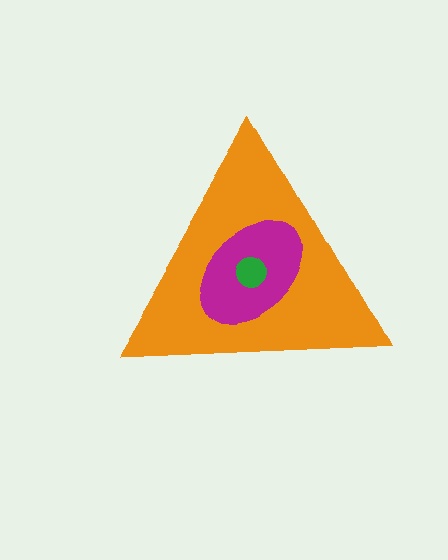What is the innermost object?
The green circle.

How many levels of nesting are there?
3.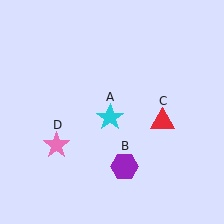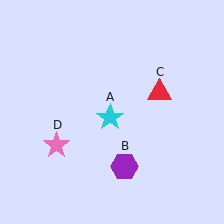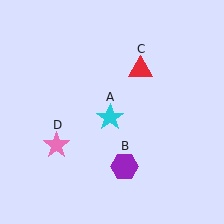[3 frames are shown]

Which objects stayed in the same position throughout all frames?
Cyan star (object A) and purple hexagon (object B) and pink star (object D) remained stationary.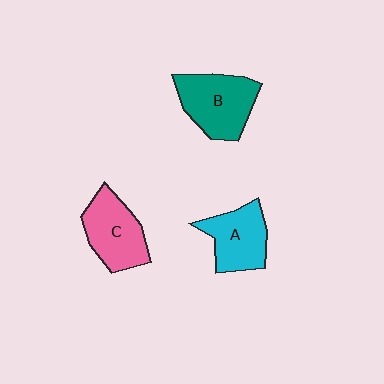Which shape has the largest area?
Shape B (teal).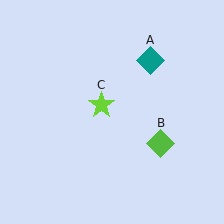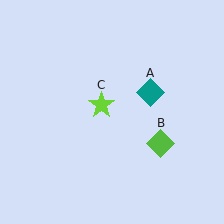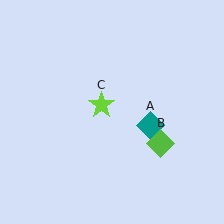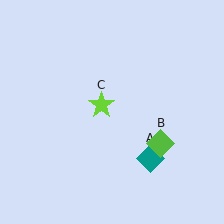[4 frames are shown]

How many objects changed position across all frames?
1 object changed position: teal diamond (object A).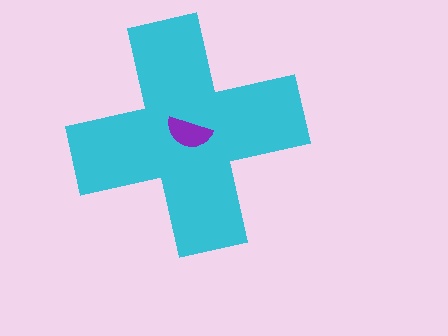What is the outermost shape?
The cyan cross.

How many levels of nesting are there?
2.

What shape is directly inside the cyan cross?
The purple semicircle.